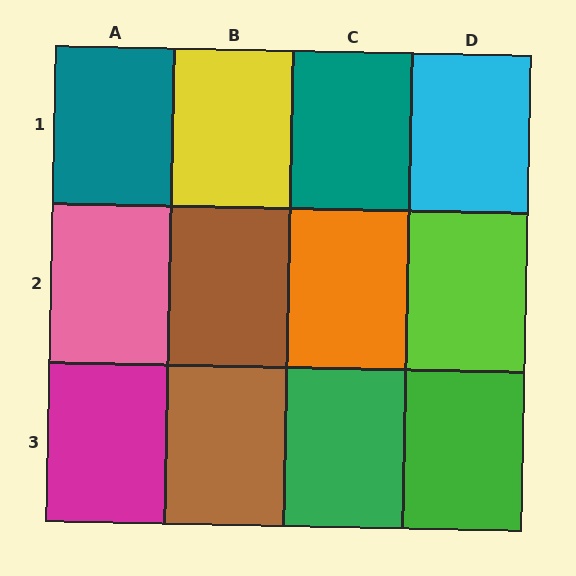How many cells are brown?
2 cells are brown.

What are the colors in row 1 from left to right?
Teal, yellow, teal, cyan.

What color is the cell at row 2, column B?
Brown.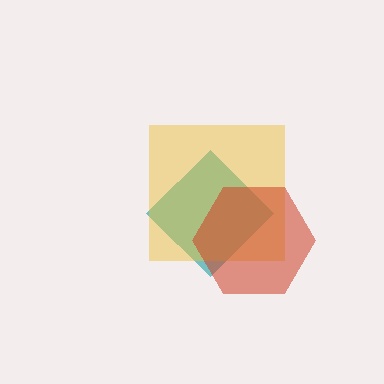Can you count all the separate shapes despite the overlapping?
Yes, there are 3 separate shapes.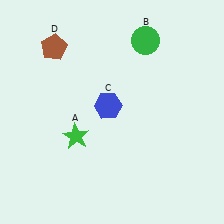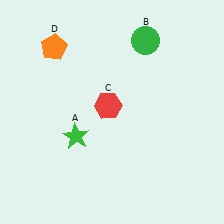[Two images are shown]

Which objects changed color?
C changed from blue to red. D changed from brown to orange.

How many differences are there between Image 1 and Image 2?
There are 2 differences between the two images.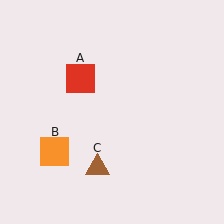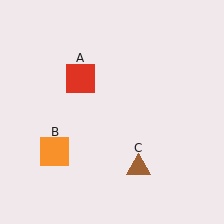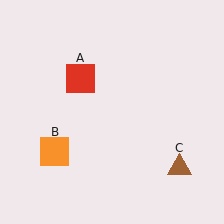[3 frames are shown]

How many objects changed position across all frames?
1 object changed position: brown triangle (object C).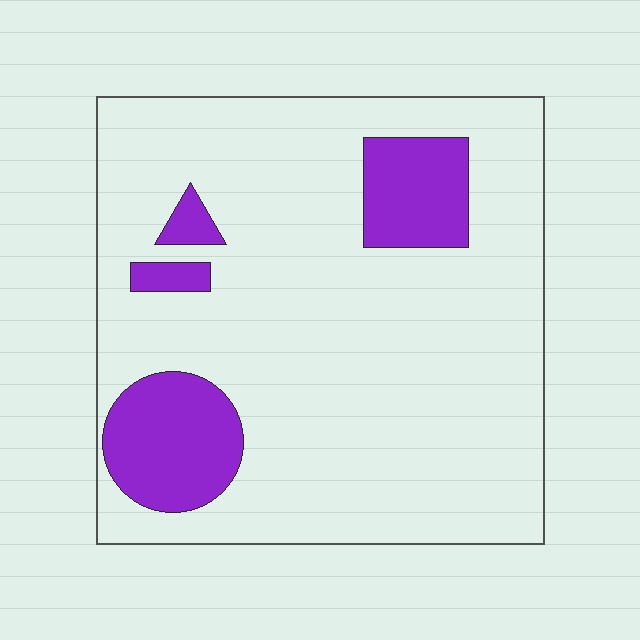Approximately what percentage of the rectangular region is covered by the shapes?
Approximately 15%.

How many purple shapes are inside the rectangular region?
4.